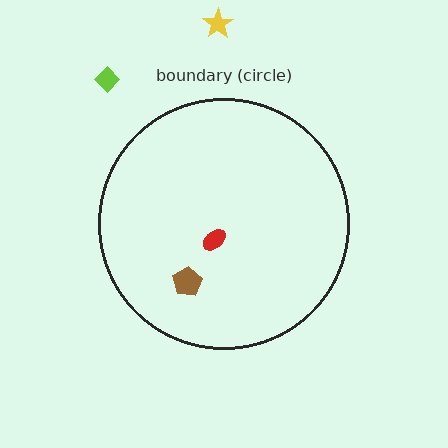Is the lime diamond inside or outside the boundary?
Outside.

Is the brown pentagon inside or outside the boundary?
Inside.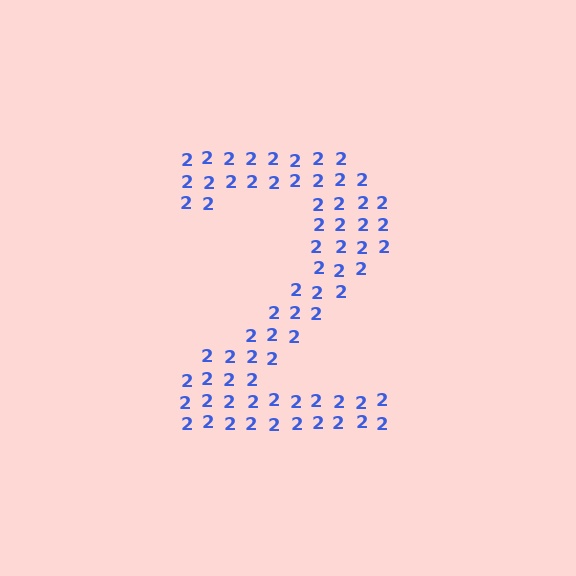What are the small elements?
The small elements are digit 2's.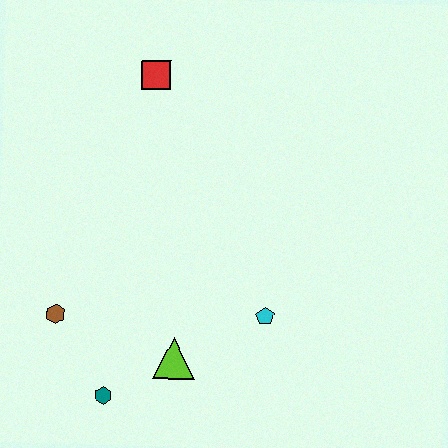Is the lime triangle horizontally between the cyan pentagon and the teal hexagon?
Yes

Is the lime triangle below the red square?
Yes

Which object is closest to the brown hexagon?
The teal hexagon is closest to the brown hexagon.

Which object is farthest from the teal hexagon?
The red square is farthest from the teal hexagon.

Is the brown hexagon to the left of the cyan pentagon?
Yes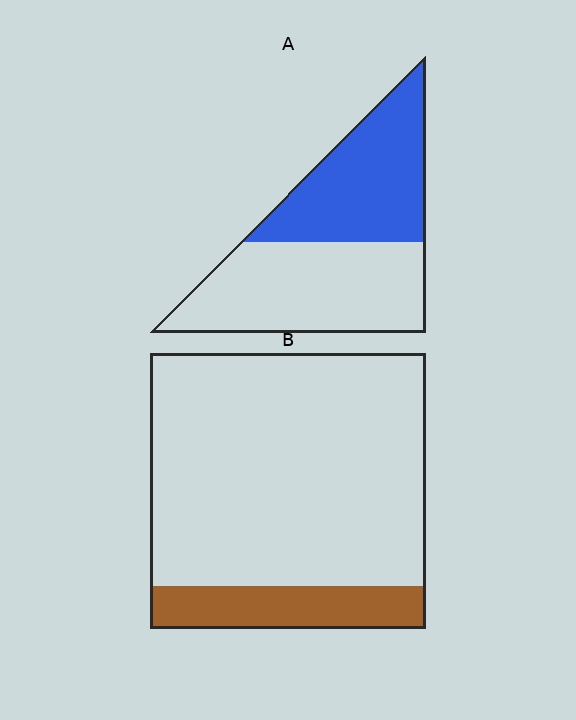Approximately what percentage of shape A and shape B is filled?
A is approximately 45% and B is approximately 15%.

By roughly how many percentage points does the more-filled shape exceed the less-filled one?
By roughly 30 percentage points (A over B).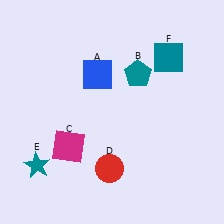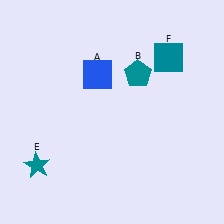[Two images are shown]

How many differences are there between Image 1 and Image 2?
There are 2 differences between the two images.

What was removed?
The magenta square (C), the red circle (D) were removed in Image 2.